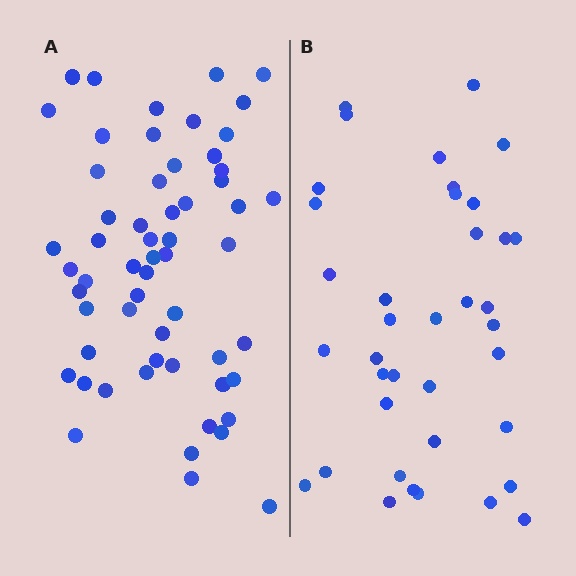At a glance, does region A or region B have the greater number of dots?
Region A (the left region) has more dots.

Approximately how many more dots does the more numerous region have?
Region A has approximately 20 more dots than region B.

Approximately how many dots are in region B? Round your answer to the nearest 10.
About 40 dots. (The exact count is 38, which rounds to 40.)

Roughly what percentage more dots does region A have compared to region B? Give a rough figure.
About 55% more.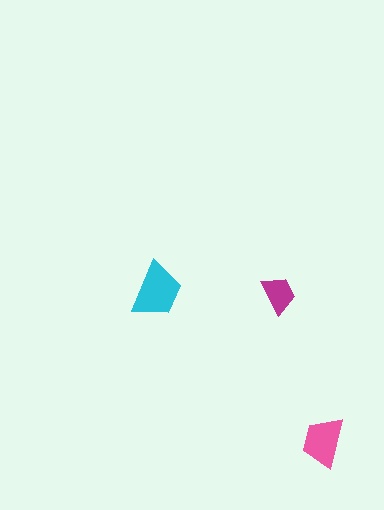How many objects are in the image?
There are 3 objects in the image.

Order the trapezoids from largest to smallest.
the cyan one, the pink one, the magenta one.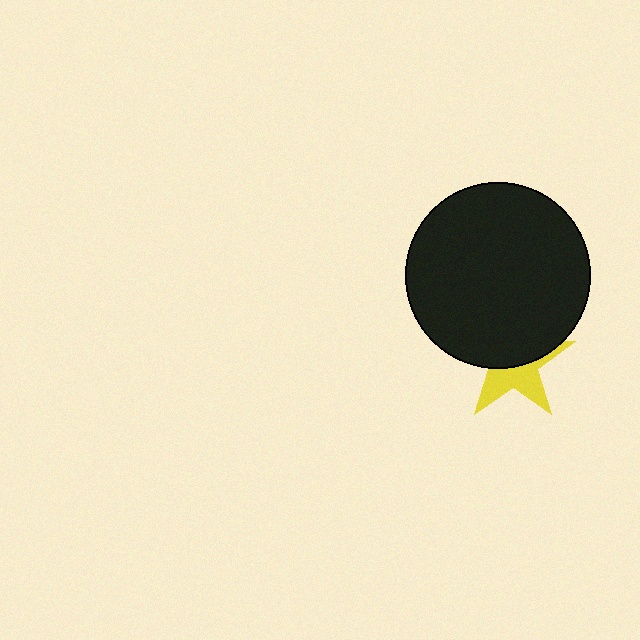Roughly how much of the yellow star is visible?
A small part of it is visible (roughly 45%).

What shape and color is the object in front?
The object in front is a black circle.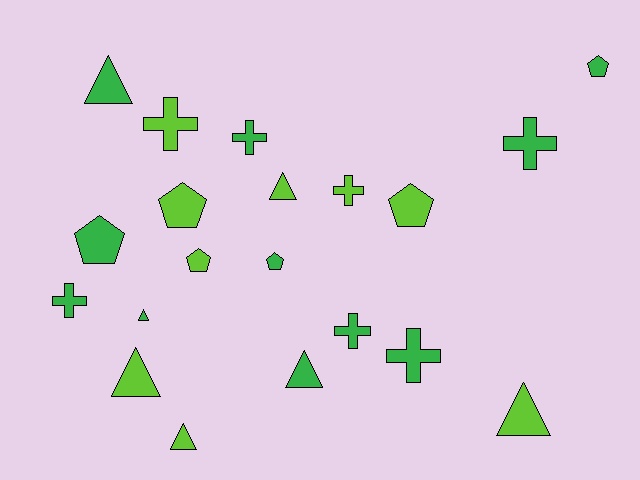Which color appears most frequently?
Green, with 11 objects.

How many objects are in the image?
There are 20 objects.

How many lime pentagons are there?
There are 3 lime pentagons.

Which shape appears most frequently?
Triangle, with 7 objects.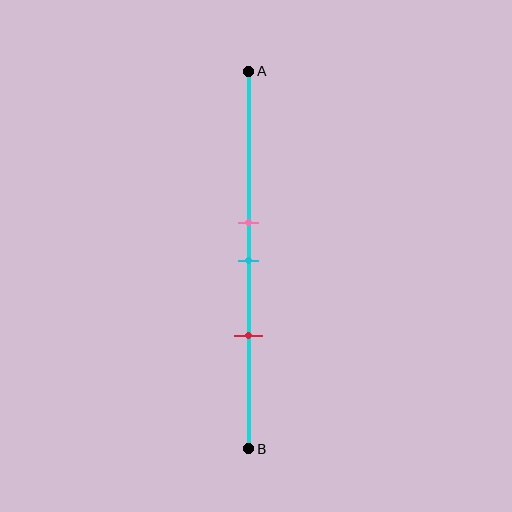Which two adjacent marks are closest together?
The pink and cyan marks are the closest adjacent pair.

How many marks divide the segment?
There are 3 marks dividing the segment.